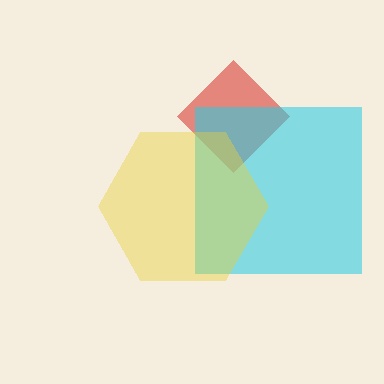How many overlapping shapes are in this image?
There are 3 overlapping shapes in the image.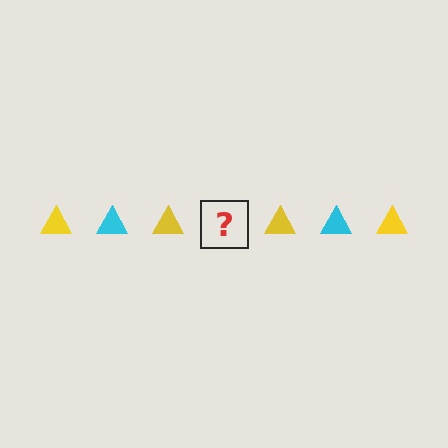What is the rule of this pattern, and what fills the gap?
The rule is that the pattern cycles through yellow, cyan triangles. The gap should be filled with a cyan triangle.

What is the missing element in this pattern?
The missing element is a cyan triangle.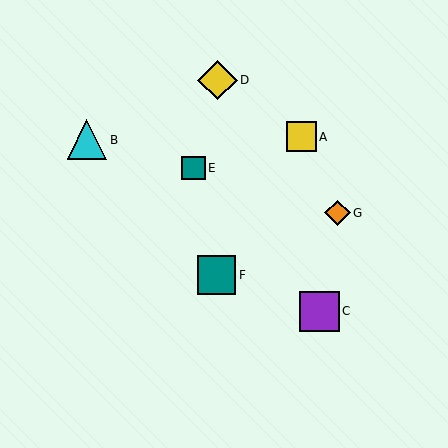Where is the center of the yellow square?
The center of the yellow square is at (301, 137).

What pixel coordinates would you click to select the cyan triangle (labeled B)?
Click at (87, 140) to select the cyan triangle B.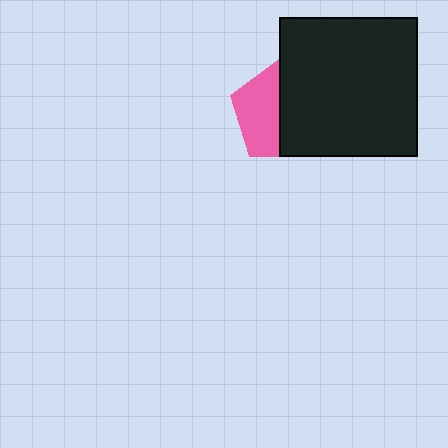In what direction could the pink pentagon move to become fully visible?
The pink pentagon could move left. That would shift it out from behind the black square entirely.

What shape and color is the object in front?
The object in front is a black square.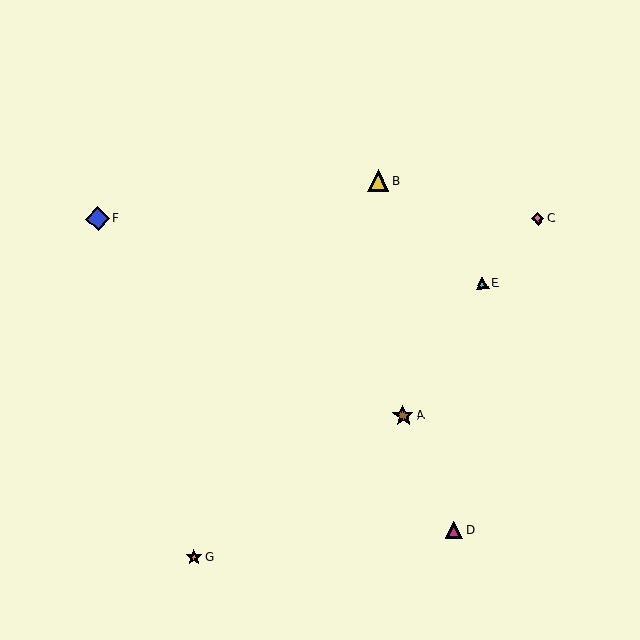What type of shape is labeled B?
Shape B is a yellow triangle.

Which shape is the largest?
The blue diamond (labeled F) is the largest.